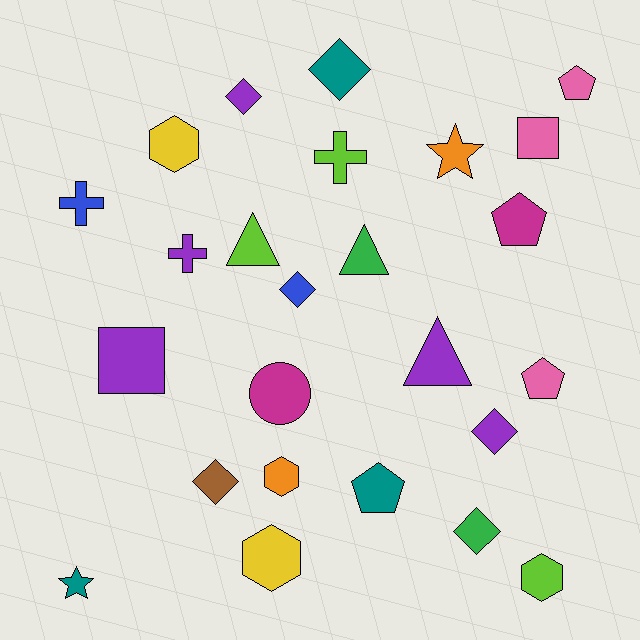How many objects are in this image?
There are 25 objects.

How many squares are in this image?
There are 2 squares.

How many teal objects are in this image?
There are 3 teal objects.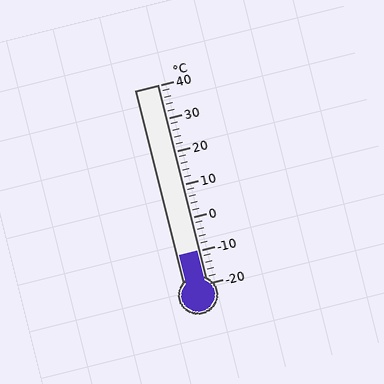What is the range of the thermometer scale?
The thermometer scale ranges from -20°C to 40°C.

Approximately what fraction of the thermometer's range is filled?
The thermometer is filled to approximately 15% of its range.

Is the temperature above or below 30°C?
The temperature is below 30°C.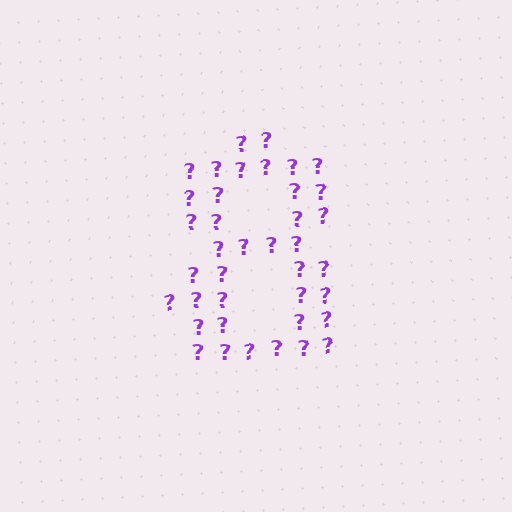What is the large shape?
The large shape is the digit 8.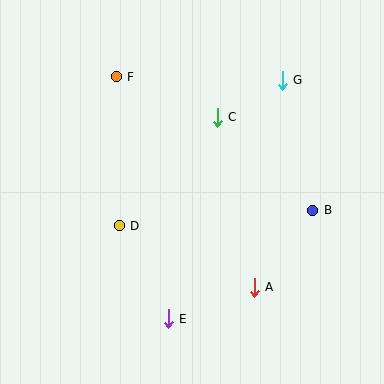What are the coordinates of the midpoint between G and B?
The midpoint between G and B is at (298, 145).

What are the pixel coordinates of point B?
Point B is at (313, 210).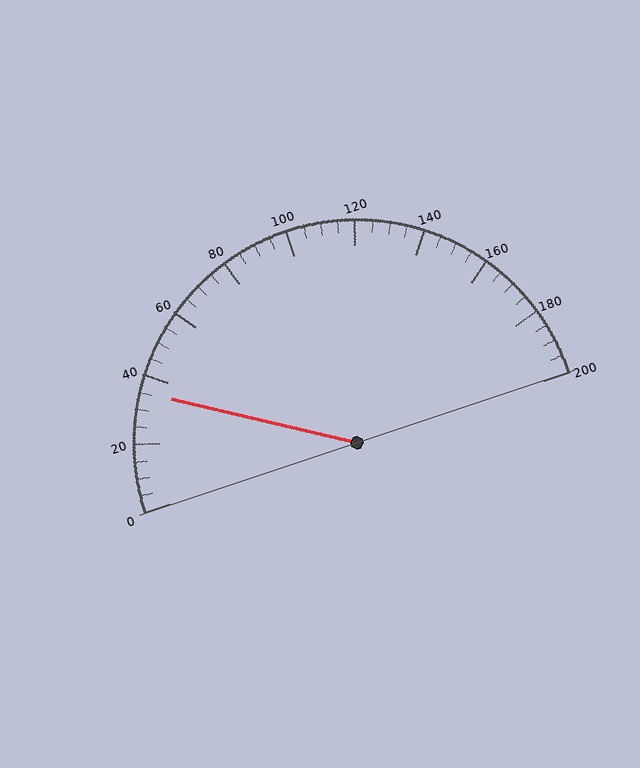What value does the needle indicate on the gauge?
The needle indicates approximately 35.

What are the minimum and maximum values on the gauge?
The gauge ranges from 0 to 200.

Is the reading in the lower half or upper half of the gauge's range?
The reading is in the lower half of the range (0 to 200).